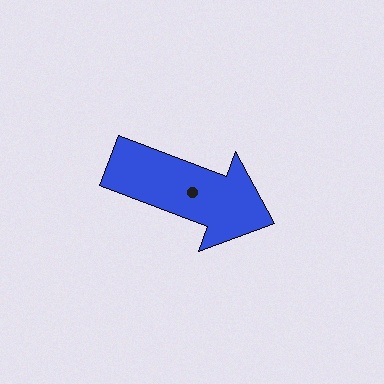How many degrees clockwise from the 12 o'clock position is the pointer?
Approximately 111 degrees.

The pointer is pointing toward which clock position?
Roughly 4 o'clock.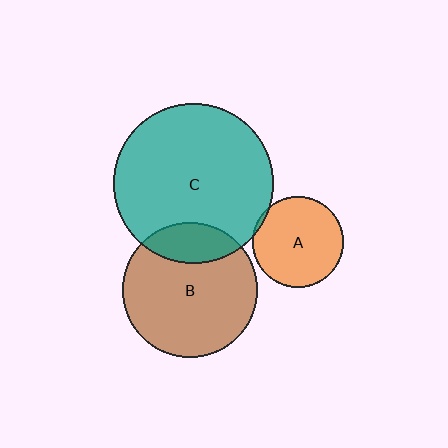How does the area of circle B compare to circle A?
Approximately 2.2 times.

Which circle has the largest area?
Circle C (teal).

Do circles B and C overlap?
Yes.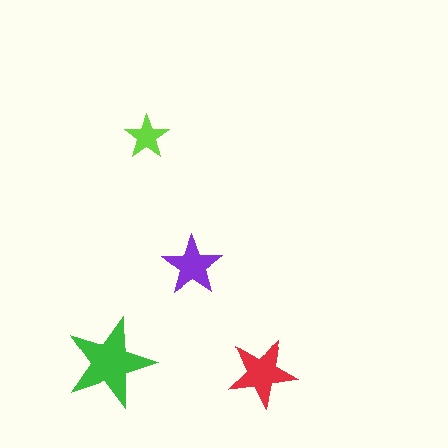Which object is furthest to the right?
The red star is rightmost.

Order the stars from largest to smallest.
the green one, the red one, the purple one, the lime one.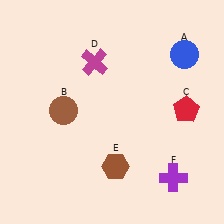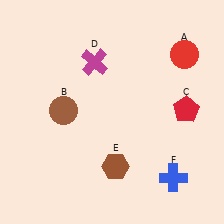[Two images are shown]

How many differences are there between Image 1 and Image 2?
There are 2 differences between the two images.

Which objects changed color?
A changed from blue to red. F changed from purple to blue.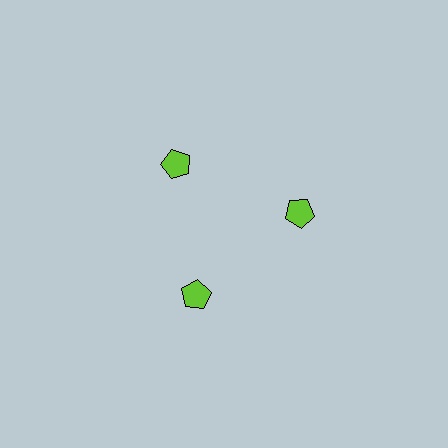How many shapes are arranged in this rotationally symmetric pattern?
There are 3 shapes, arranged in 3 groups of 1.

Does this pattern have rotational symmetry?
Yes, this pattern has 3-fold rotational symmetry. It looks the same after rotating 120 degrees around the center.